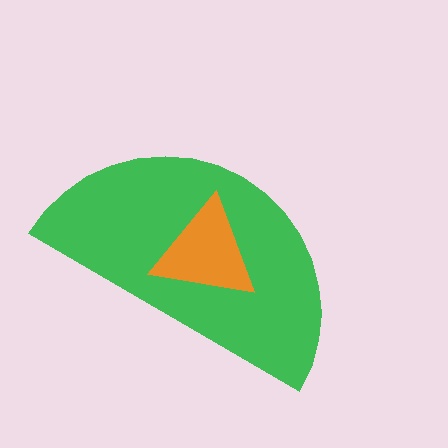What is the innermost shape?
The orange triangle.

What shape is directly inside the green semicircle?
The orange triangle.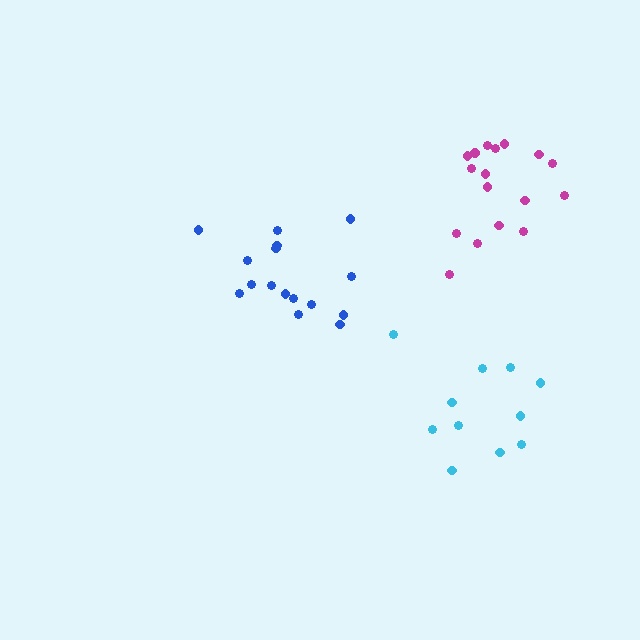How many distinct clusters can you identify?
There are 3 distinct clusters.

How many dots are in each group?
Group 1: 16 dots, Group 2: 11 dots, Group 3: 17 dots (44 total).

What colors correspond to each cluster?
The clusters are colored: blue, cyan, magenta.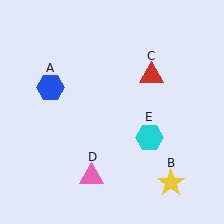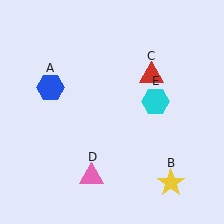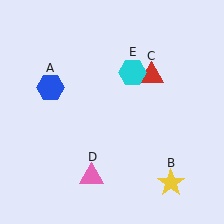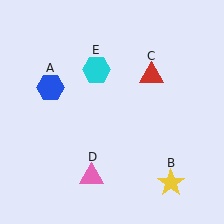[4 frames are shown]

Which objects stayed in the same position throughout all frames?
Blue hexagon (object A) and yellow star (object B) and red triangle (object C) and pink triangle (object D) remained stationary.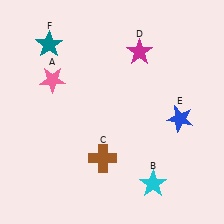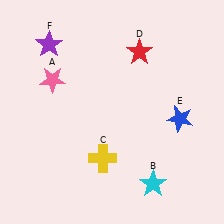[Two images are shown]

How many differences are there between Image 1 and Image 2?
There are 3 differences between the two images.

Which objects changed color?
C changed from brown to yellow. D changed from magenta to red. F changed from teal to purple.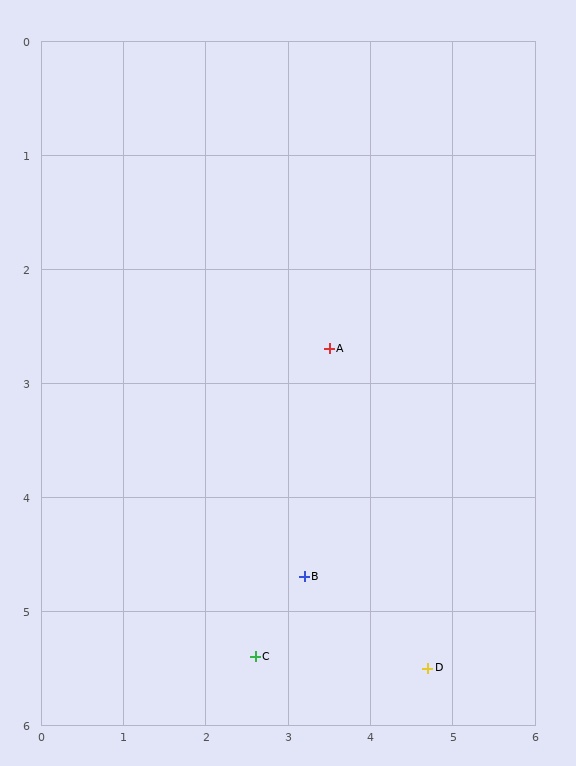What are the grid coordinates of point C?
Point C is at approximately (2.6, 5.4).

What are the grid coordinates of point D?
Point D is at approximately (4.7, 5.5).